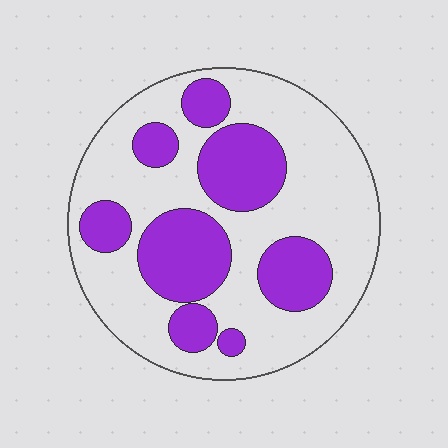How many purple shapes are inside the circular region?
8.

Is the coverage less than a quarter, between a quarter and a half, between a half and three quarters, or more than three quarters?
Between a quarter and a half.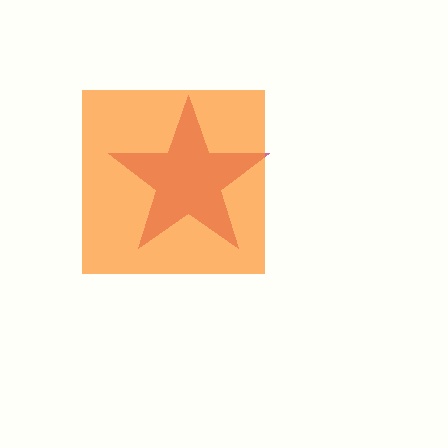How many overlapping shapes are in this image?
There are 2 overlapping shapes in the image.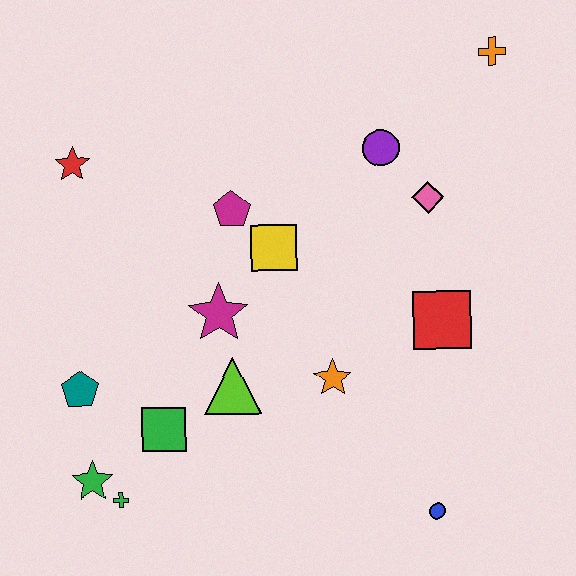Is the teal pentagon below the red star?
Yes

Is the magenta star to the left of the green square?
No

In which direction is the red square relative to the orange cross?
The red square is below the orange cross.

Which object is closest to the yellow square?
The magenta pentagon is closest to the yellow square.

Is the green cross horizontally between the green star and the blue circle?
Yes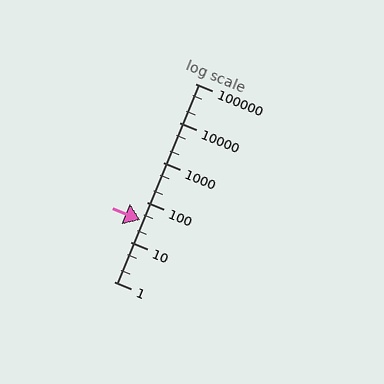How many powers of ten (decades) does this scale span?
The scale spans 5 decades, from 1 to 100000.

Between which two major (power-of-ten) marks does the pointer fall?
The pointer is between 10 and 100.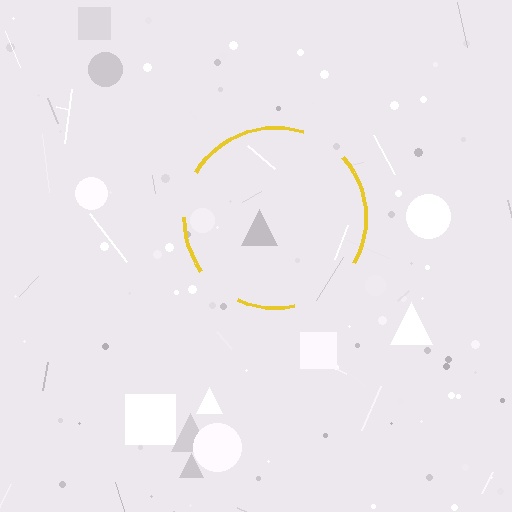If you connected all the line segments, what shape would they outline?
They would outline a circle.